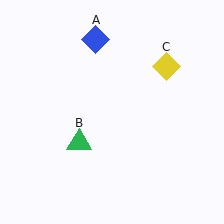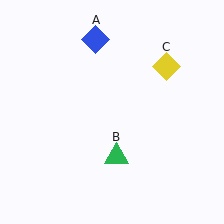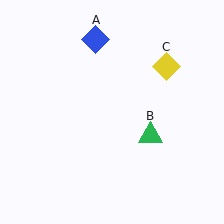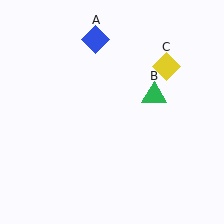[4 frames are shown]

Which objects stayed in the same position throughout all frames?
Blue diamond (object A) and yellow diamond (object C) remained stationary.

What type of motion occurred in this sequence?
The green triangle (object B) rotated counterclockwise around the center of the scene.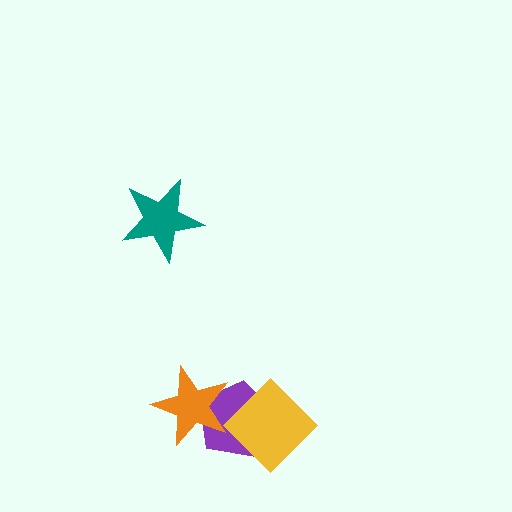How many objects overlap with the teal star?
0 objects overlap with the teal star.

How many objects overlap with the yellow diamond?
1 object overlaps with the yellow diamond.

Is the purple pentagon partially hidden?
Yes, it is partially covered by another shape.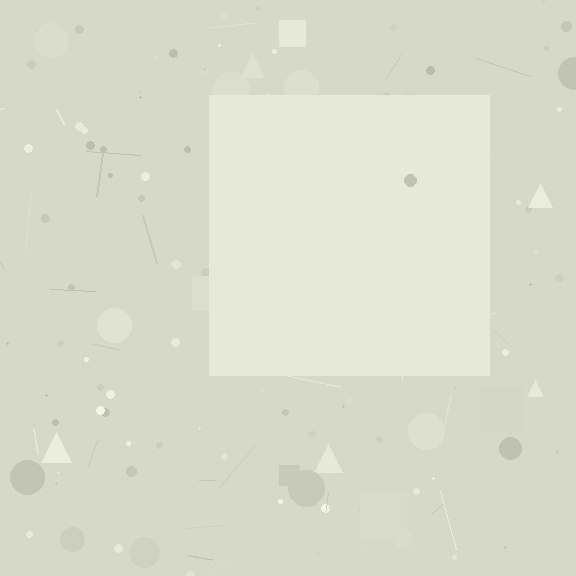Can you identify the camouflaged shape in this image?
The camouflaged shape is a square.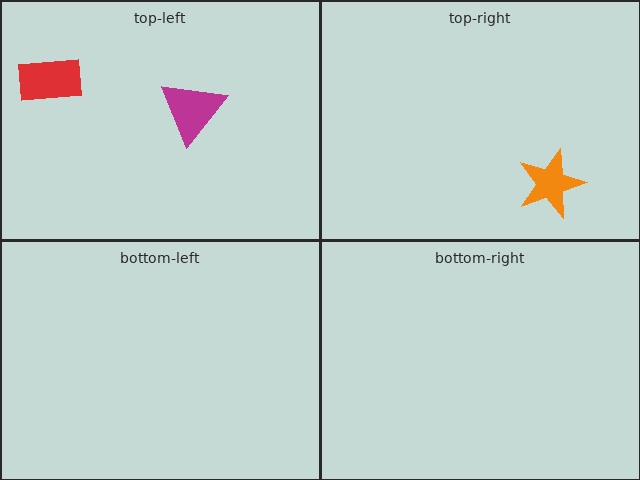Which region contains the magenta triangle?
The top-left region.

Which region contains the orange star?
The top-right region.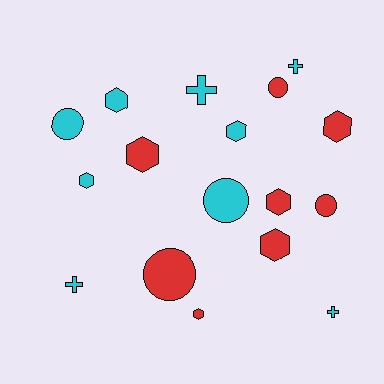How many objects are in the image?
There are 17 objects.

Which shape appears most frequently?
Hexagon, with 8 objects.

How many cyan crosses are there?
There are 4 cyan crosses.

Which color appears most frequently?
Cyan, with 9 objects.